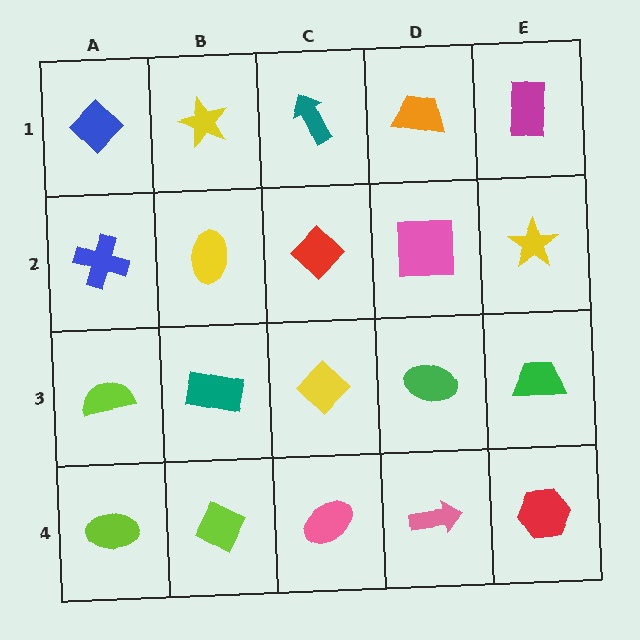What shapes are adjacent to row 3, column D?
A pink square (row 2, column D), a pink arrow (row 4, column D), a yellow diamond (row 3, column C), a green trapezoid (row 3, column E).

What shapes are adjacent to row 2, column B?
A yellow star (row 1, column B), a teal rectangle (row 3, column B), a blue cross (row 2, column A), a red diamond (row 2, column C).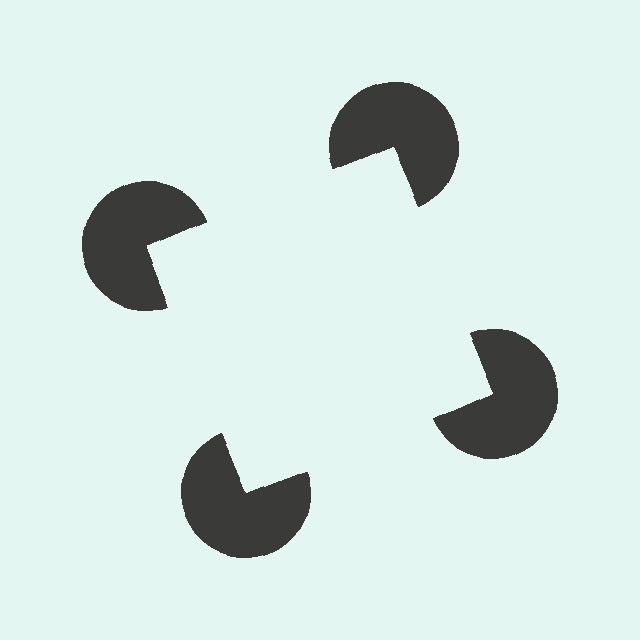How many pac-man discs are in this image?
There are 4 — one at each vertex of the illusory square.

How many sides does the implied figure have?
4 sides.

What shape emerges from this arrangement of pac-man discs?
An illusory square — its edges are inferred from the aligned wedge cuts in the pac-man discs, not physically drawn.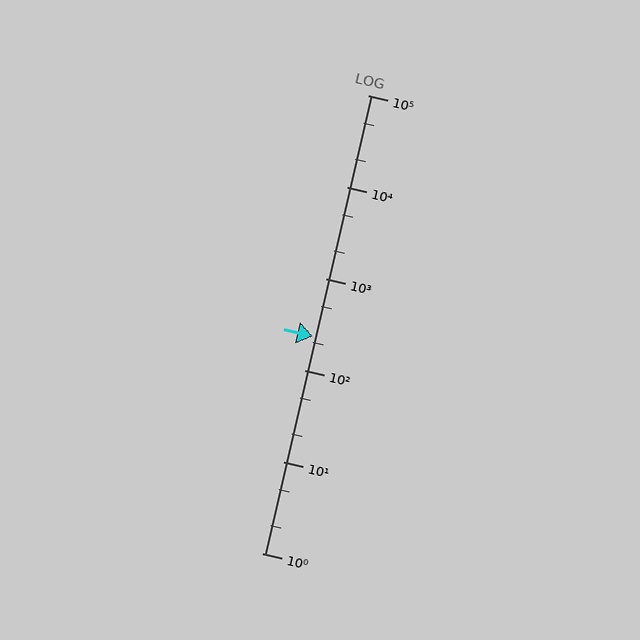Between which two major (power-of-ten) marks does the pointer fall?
The pointer is between 100 and 1000.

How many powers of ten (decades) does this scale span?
The scale spans 5 decades, from 1 to 100000.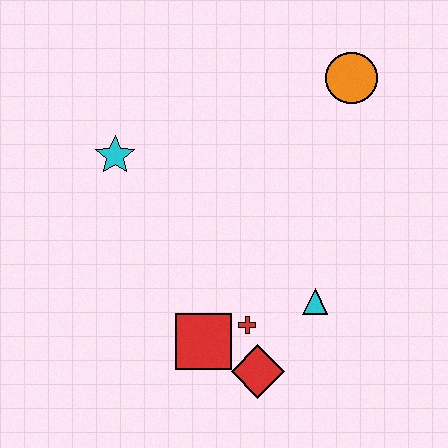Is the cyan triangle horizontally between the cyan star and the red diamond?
No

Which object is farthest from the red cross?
The orange circle is farthest from the red cross.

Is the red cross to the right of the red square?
Yes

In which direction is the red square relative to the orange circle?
The red square is below the orange circle.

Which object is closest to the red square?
The red cross is closest to the red square.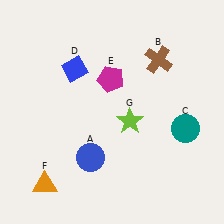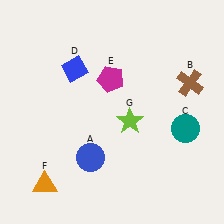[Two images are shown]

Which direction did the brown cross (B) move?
The brown cross (B) moved right.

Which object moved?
The brown cross (B) moved right.